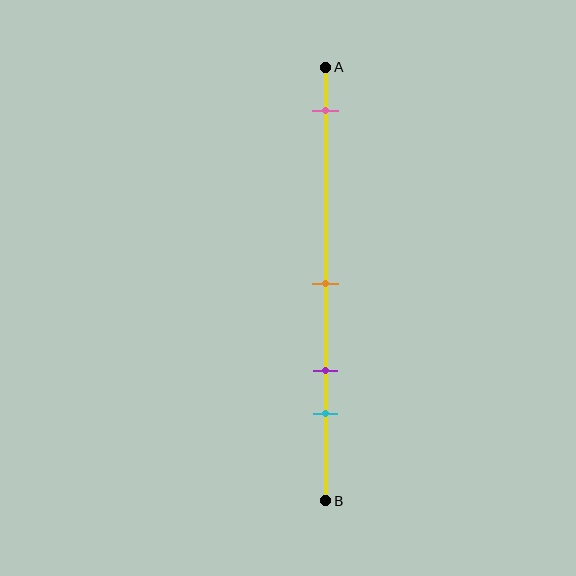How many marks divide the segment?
There are 4 marks dividing the segment.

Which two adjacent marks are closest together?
The purple and cyan marks are the closest adjacent pair.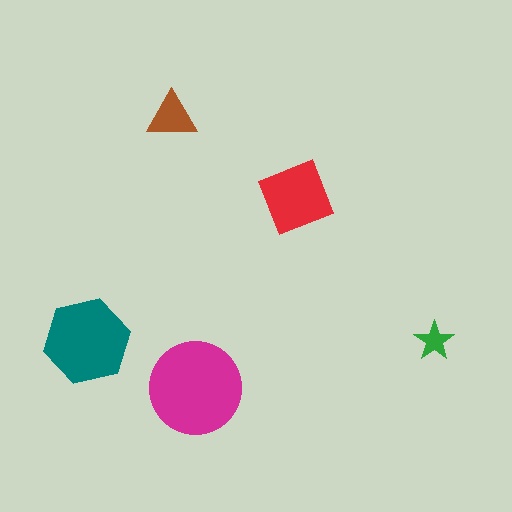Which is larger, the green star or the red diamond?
The red diamond.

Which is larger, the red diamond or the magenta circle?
The magenta circle.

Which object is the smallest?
The green star.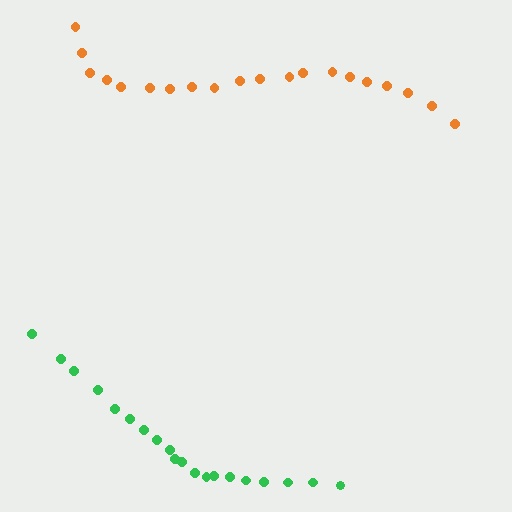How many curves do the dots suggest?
There are 2 distinct paths.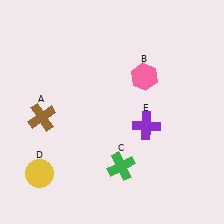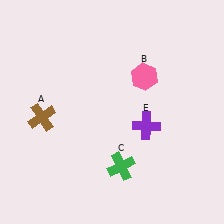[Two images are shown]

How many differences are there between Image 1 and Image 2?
There is 1 difference between the two images.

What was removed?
The yellow circle (D) was removed in Image 2.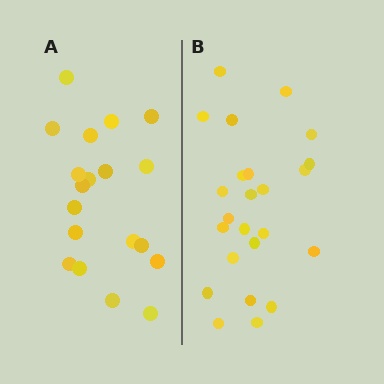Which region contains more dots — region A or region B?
Region B (the right region) has more dots.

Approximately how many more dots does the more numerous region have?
Region B has about 5 more dots than region A.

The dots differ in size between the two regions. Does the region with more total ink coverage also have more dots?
No. Region A has more total ink coverage because its dots are larger, but region B actually contains more individual dots. Total area can be misleading — the number of items is what matters here.